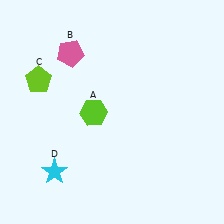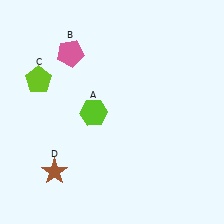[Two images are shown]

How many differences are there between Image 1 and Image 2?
There is 1 difference between the two images.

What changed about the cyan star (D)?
In Image 1, D is cyan. In Image 2, it changed to brown.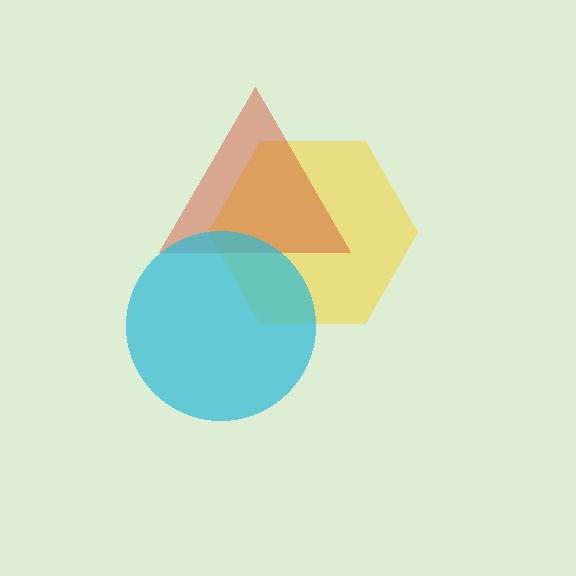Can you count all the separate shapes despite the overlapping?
Yes, there are 3 separate shapes.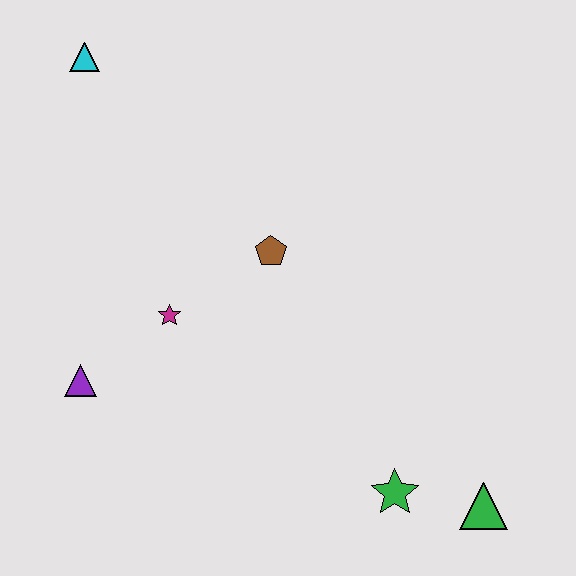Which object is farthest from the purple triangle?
The green triangle is farthest from the purple triangle.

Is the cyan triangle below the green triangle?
No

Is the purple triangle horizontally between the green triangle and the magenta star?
No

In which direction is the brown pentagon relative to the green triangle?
The brown pentagon is above the green triangle.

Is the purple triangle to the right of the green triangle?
No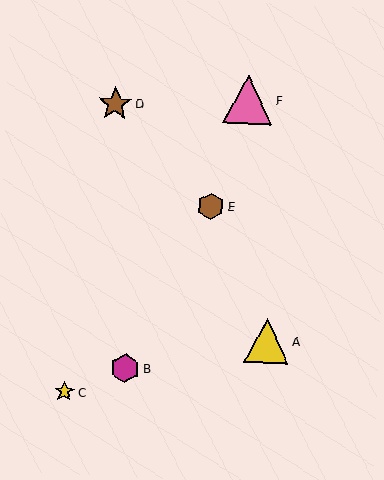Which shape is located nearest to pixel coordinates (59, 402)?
The yellow star (labeled C) at (64, 392) is nearest to that location.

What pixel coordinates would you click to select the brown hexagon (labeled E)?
Click at (211, 206) to select the brown hexagon E.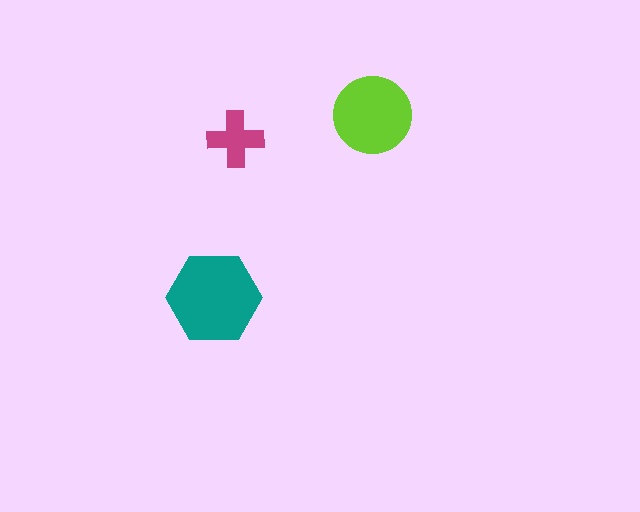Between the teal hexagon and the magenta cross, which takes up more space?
The teal hexagon.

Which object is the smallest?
The magenta cross.